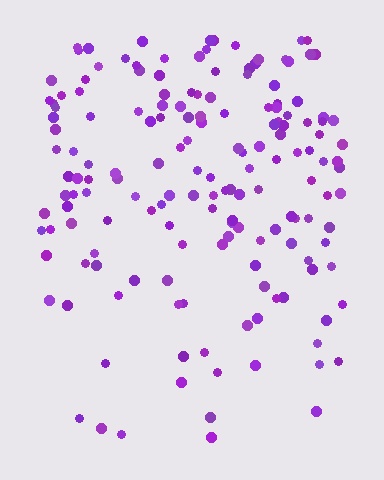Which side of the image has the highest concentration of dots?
The top.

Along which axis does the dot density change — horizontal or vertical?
Vertical.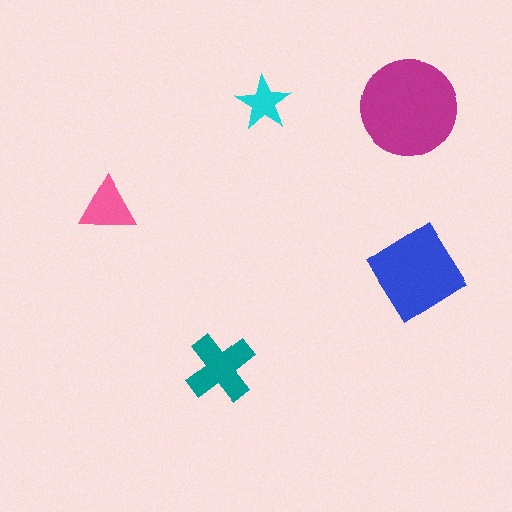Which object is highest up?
The cyan star is topmost.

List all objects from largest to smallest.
The magenta circle, the blue diamond, the teal cross, the pink triangle, the cyan star.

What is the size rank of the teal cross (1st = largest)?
3rd.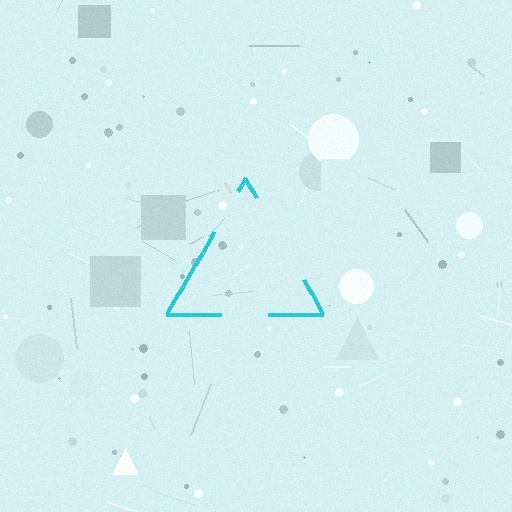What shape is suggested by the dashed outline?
The dashed outline suggests a triangle.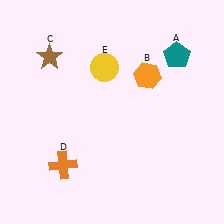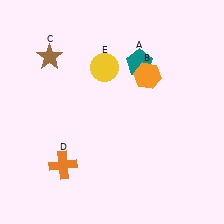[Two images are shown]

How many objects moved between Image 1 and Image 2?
1 object moved between the two images.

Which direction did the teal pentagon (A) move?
The teal pentagon (A) moved left.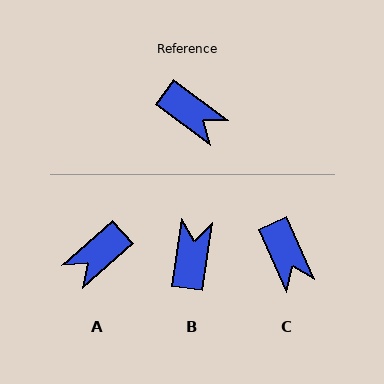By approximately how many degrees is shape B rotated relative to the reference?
Approximately 117 degrees counter-clockwise.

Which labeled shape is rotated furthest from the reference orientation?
B, about 117 degrees away.